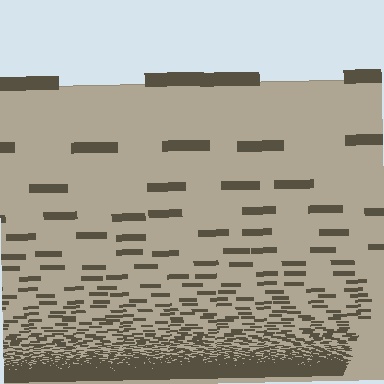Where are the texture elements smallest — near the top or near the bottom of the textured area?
Near the bottom.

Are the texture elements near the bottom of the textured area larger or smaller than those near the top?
Smaller. The gradient is inverted — elements near the bottom are smaller and denser.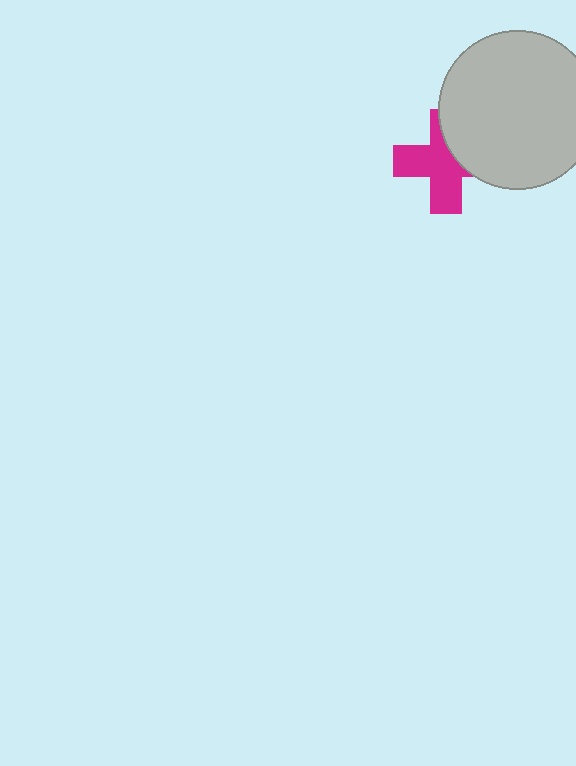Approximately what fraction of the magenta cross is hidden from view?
Roughly 37% of the magenta cross is hidden behind the light gray circle.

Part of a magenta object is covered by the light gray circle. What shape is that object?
It is a cross.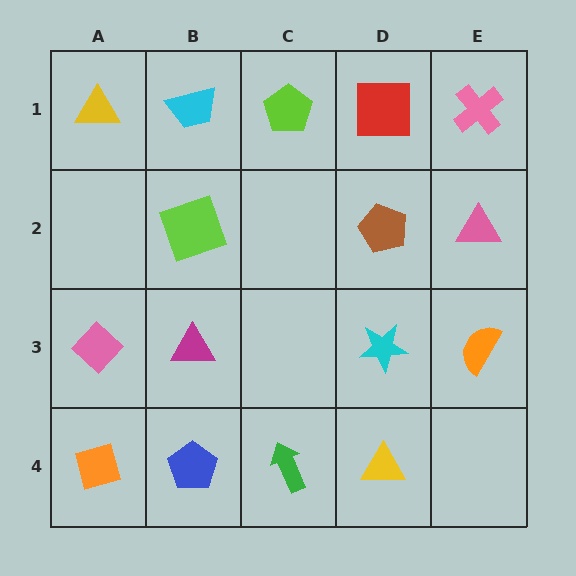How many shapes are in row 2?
3 shapes.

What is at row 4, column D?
A yellow triangle.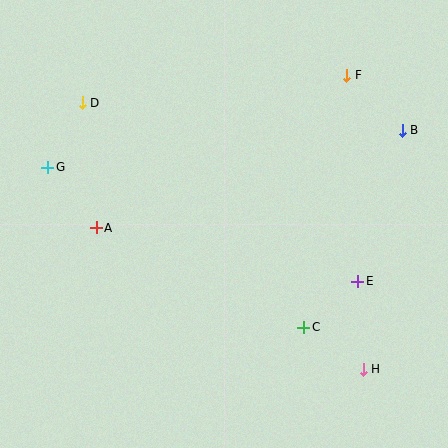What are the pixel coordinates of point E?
Point E is at (358, 281).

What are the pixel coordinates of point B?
Point B is at (402, 130).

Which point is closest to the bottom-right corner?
Point H is closest to the bottom-right corner.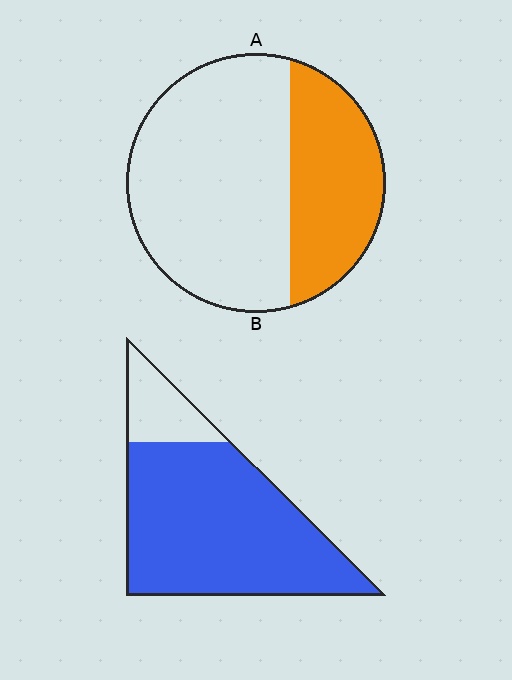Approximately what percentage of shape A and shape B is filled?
A is approximately 35% and B is approximately 85%.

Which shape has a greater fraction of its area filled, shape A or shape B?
Shape B.